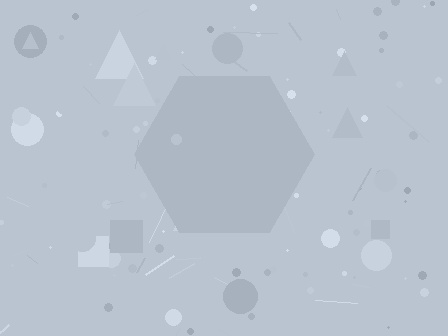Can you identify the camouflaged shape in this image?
The camouflaged shape is a hexagon.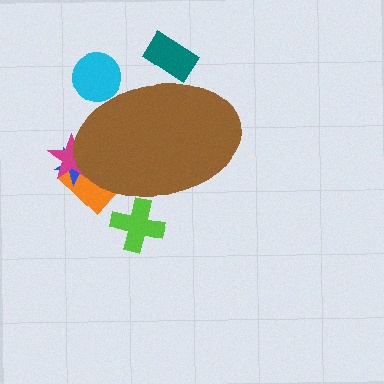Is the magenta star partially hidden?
Yes, the magenta star is partially hidden behind the brown ellipse.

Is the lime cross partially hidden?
Yes, the lime cross is partially hidden behind the brown ellipse.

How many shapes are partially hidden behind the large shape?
6 shapes are partially hidden.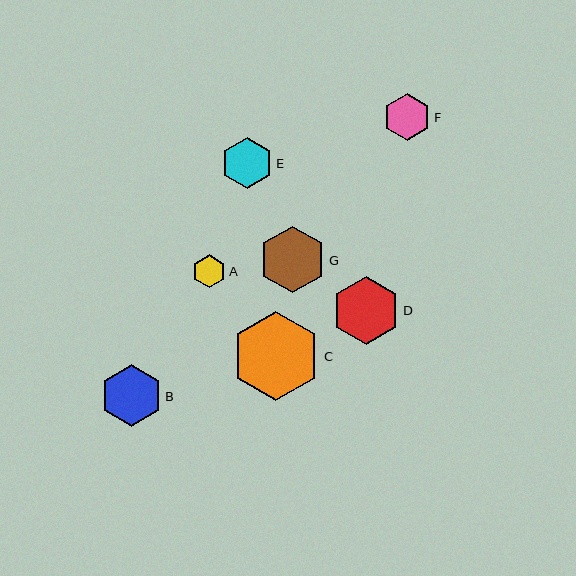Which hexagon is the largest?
Hexagon C is the largest with a size of approximately 90 pixels.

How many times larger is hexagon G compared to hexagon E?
Hexagon G is approximately 1.3 times the size of hexagon E.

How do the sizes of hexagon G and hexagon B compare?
Hexagon G and hexagon B are approximately the same size.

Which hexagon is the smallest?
Hexagon A is the smallest with a size of approximately 33 pixels.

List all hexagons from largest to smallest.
From largest to smallest: C, D, G, B, E, F, A.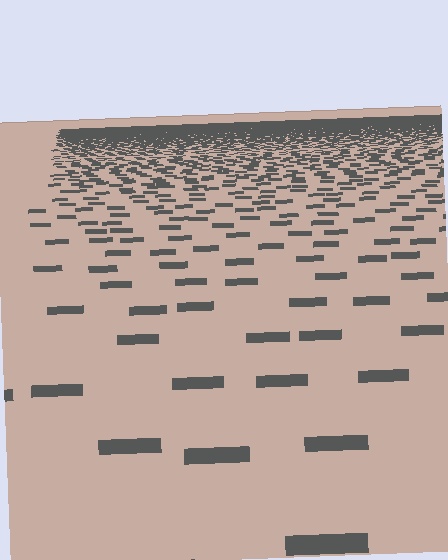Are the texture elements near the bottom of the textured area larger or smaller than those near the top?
Larger. Near the bottom, elements are closer to the viewer and appear at a bigger on-screen size.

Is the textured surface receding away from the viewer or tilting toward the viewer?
The surface is receding away from the viewer. Texture elements get smaller and denser toward the top.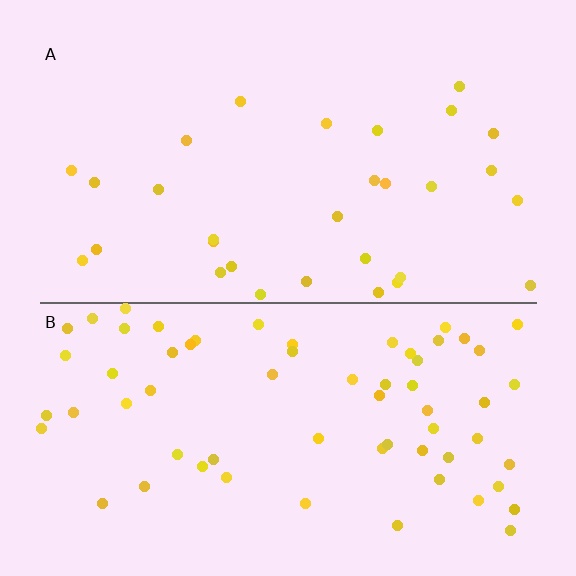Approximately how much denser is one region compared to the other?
Approximately 2.1× — region B over region A.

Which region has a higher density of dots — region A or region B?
B (the bottom).